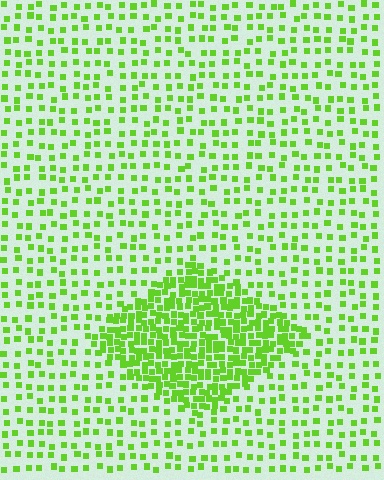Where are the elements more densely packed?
The elements are more densely packed inside the diamond boundary.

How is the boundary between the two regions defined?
The boundary is defined by a change in element density (approximately 2.7x ratio). All elements are the same color, size, and shape.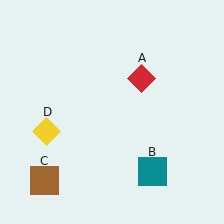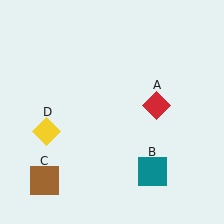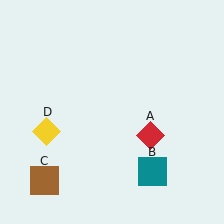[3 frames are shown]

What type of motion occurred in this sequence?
The red diamond (object A) rotated clockwise around the center of the scene.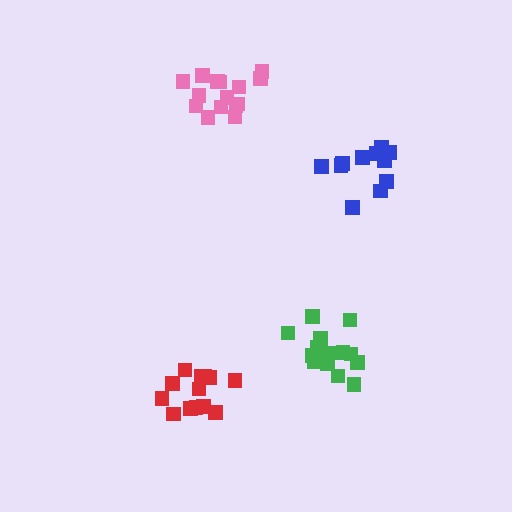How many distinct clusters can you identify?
There are 4 distinct clusters.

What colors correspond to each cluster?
The clusters are colored: blue, green, pink, red.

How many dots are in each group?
Group 1: 12 dots, Group 2: 16 dots, Group 3: 15 dots, Group 4: 13 dots (56 total).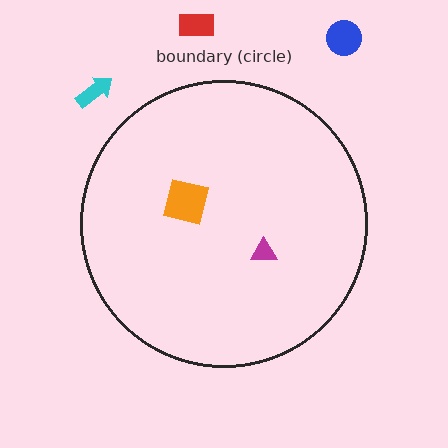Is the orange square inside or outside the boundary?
Inside.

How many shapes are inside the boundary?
2 inside, 3 outside.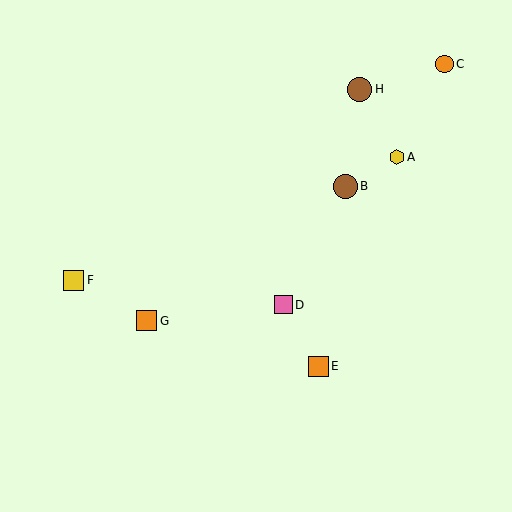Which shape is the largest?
The brown circle (labeled B) is the largest.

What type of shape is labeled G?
Shape G is an orange square.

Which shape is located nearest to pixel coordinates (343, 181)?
The brown circle (labeled B) at (345, 186) is nearest to that location.